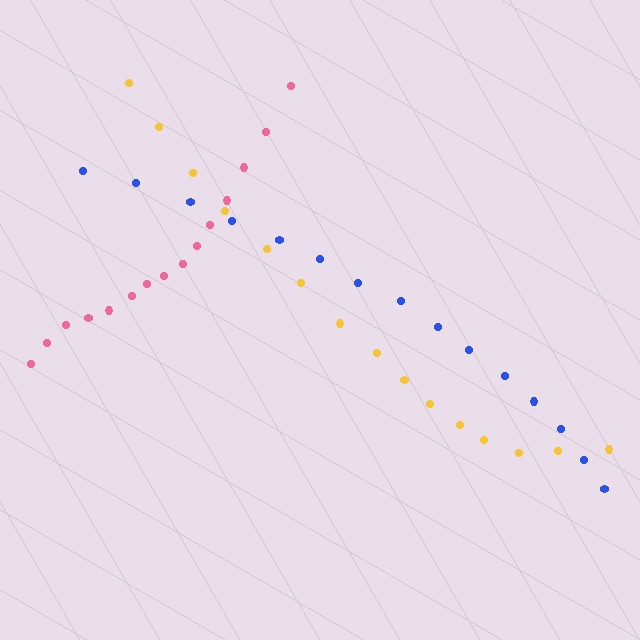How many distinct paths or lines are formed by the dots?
There are 3 distinct paths.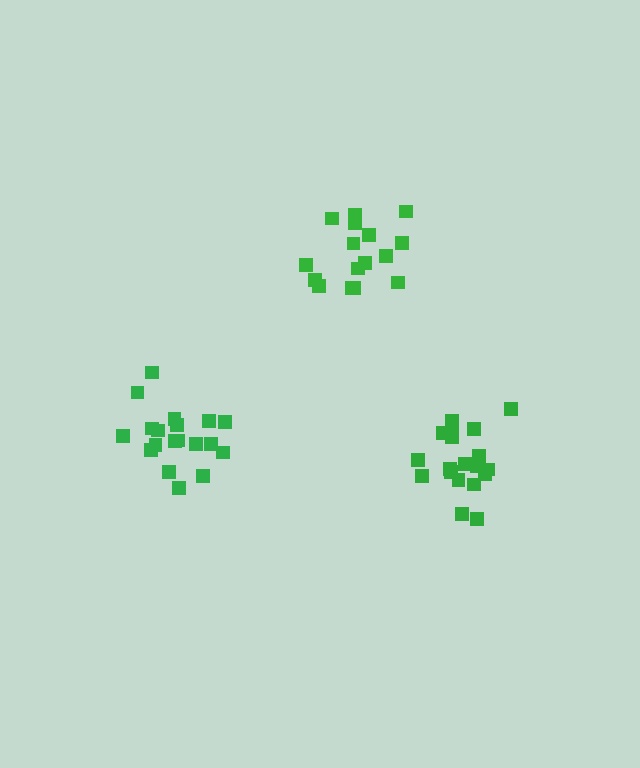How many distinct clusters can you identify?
There are 3 distinct clusters.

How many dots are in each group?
Group 1: 19 dots, Group 2: 19 dots, Group 3: 16 dots (54 total).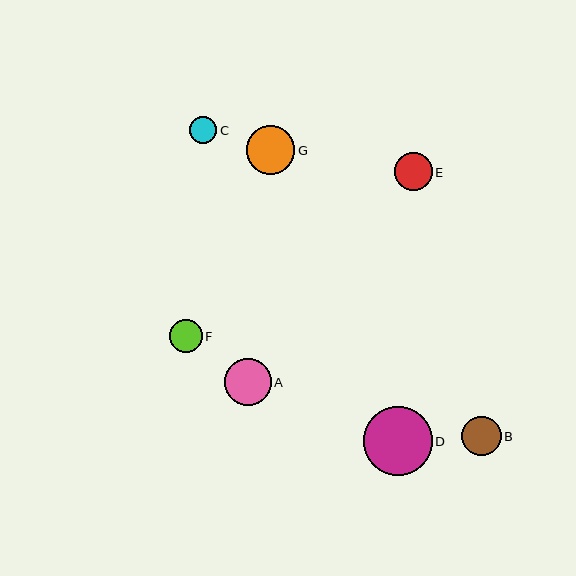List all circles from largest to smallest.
From largest to smallest: D, G, A, B, E, F, C.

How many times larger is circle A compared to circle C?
Circle A is approximately 1.7 times the size of circle C.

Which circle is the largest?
Circle D is the largest with a size of approximately 69 pixels.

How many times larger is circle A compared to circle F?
Circle A is approximately 1.4 times the size of circle F.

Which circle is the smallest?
Circle C is the smallest with a size of approximately 27 pixels.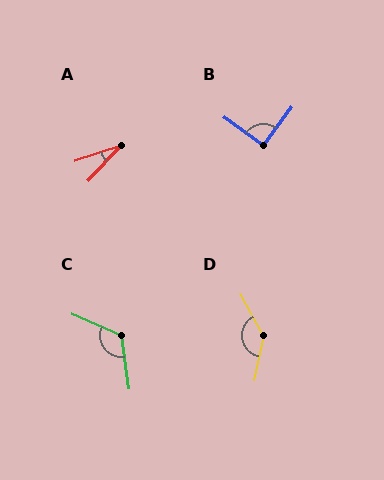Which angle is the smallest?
A, at approximately 28 degrees.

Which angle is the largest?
D, at approximately 139 degrees.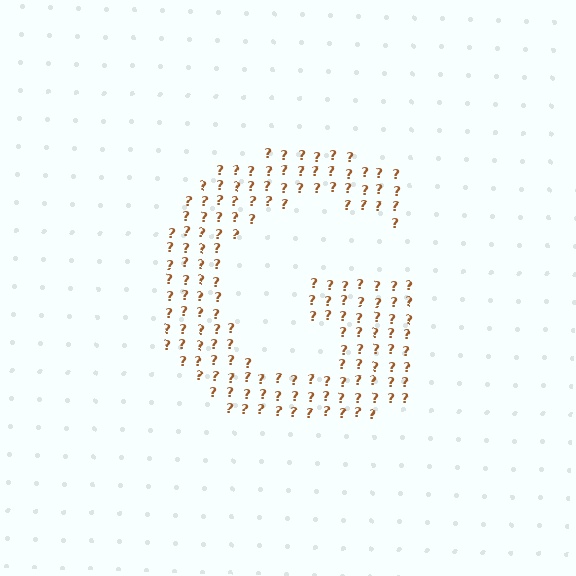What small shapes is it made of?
It is made of small question marks.